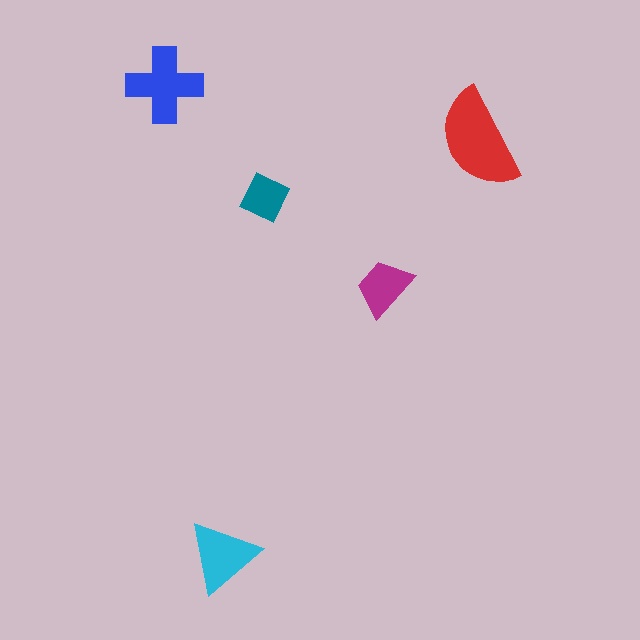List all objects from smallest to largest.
The teal square, the magenta trapezoid, the cyan triangle, the blue cross, the red semicircle.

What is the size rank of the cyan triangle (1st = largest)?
3rd.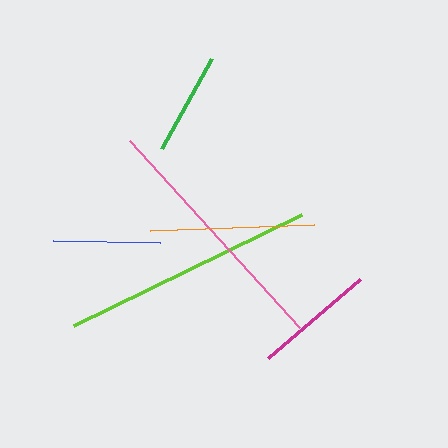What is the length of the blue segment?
The blue segment is approximately 107 pixels long.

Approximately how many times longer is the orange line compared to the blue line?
The orange line is approximately 1.5 times the length of the blue line.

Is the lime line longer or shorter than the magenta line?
The lime line is longer than the magenta line.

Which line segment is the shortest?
The green line is the shortest at approximately 103 pixels.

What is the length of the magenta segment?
The magenta segment is approximately 121 pixels long.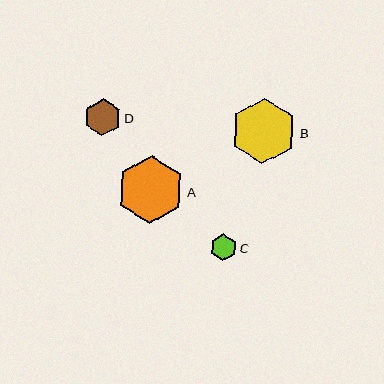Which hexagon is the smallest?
Hexagon C is the smallest with a size of approximately 27 pixels.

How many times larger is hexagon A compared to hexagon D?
Hexagon A is approximately 1.8 times the size of hexagon D.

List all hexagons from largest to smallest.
From largest to smallest: A, B, D, C.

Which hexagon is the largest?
Hexagon A is the largest with a size of approximately 68 pixels.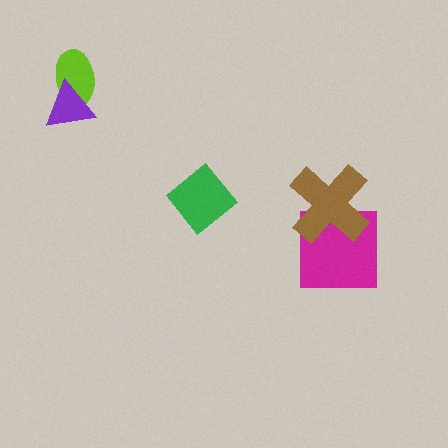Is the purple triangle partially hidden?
No, no other shape covers it.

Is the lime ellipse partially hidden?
Yes, it is partially covered by another shape.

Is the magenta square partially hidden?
Yes, it is partially covered by another shape.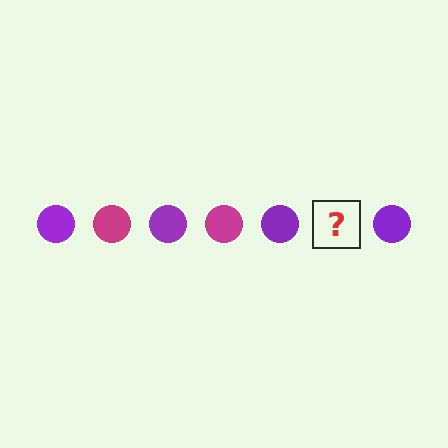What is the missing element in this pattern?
The missing element is a magenta circle.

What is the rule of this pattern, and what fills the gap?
The rule is that the pattern cycles through purple, magenta circles. The gap should be filled with a magenta circle.